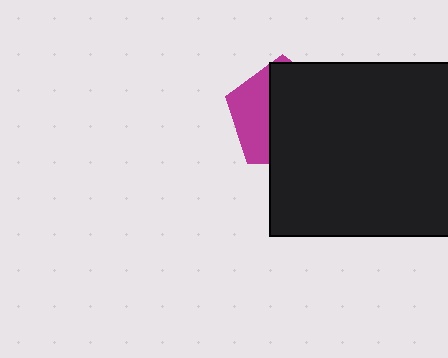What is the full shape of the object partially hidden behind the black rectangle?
The partially hidden object is a magenta pentagon.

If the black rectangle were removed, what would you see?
You would see the complete magenta pentagon.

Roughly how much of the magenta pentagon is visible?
A small part of it is visible (roughly 35%).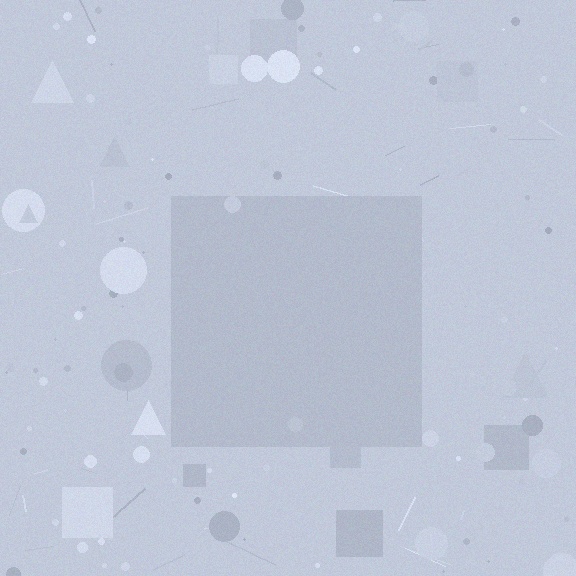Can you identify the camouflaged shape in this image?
The camouflaged shape is a square.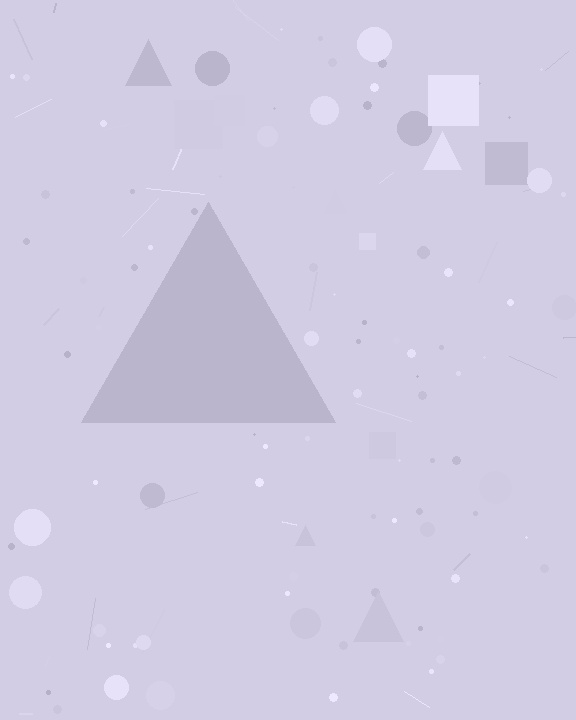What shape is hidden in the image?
A triangle is hidden in the image.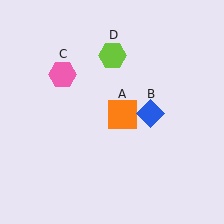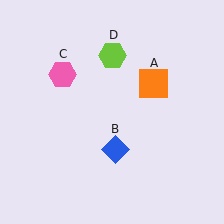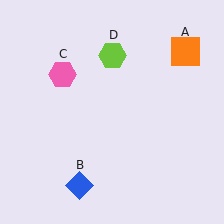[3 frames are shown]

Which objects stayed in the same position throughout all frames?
Pink hexagon (object C) and lime hexagon (object D) remained stationary.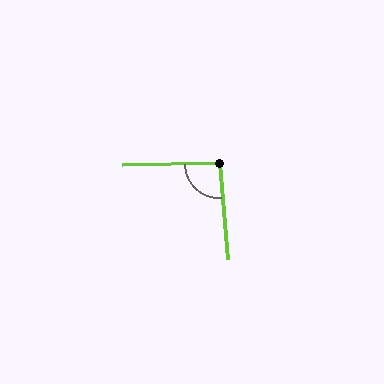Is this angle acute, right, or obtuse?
It is approximately a right angle.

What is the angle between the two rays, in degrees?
Approximately 94 degrees.